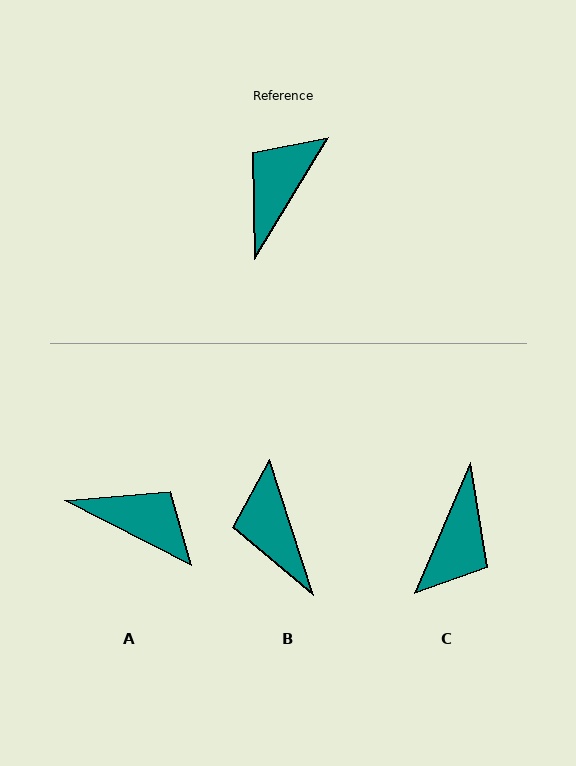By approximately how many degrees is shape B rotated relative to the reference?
Approximately 49 degrees counter-clockwise.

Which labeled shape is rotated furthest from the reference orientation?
C, about 172 degrees away.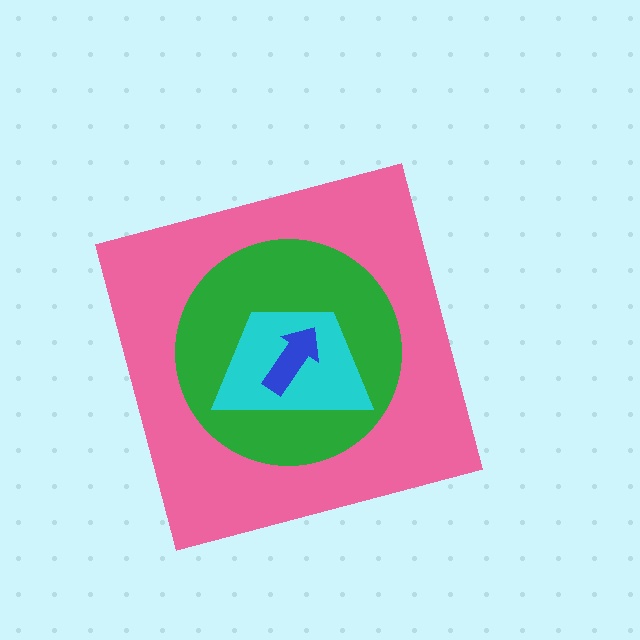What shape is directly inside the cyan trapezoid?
The blue arrow.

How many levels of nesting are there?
4.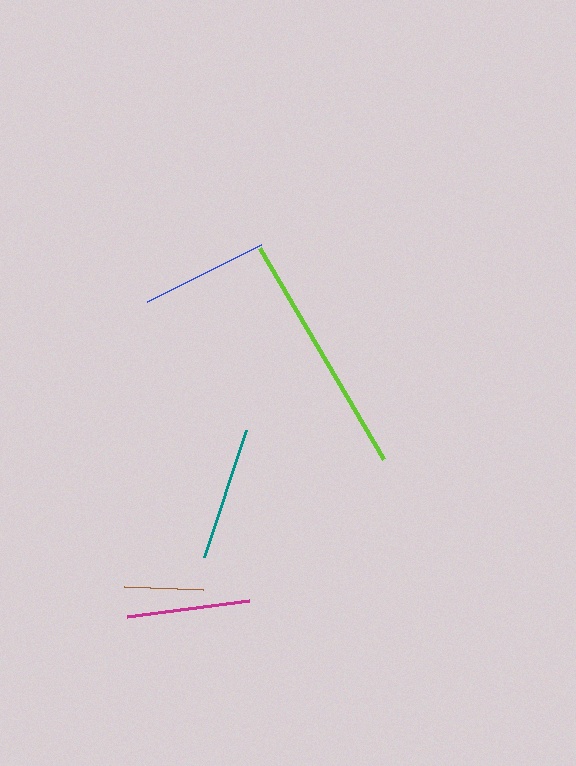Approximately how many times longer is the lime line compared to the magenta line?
The lime line is approximately 2.0 times the length of the magenta line.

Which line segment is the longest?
The lime line is the longest at approximately 244 pixels.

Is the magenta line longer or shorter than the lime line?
The lime line is longer than the magenta line.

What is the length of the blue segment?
The blue segment is approximately 128 pixels long.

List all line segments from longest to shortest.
From longest to shortest: lime, teal, blue, magenta, brown.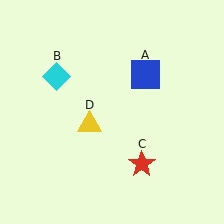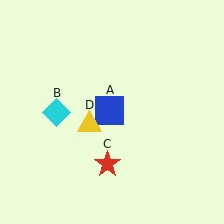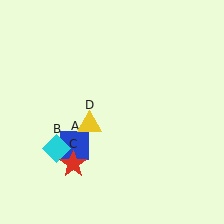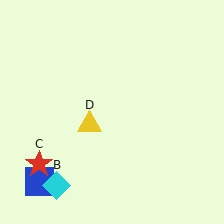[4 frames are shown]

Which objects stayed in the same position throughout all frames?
Yellow triangle (object D) remained stationary.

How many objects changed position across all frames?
3 objects changed position: blue square (object A), cyan diamond (object B), red star (object C).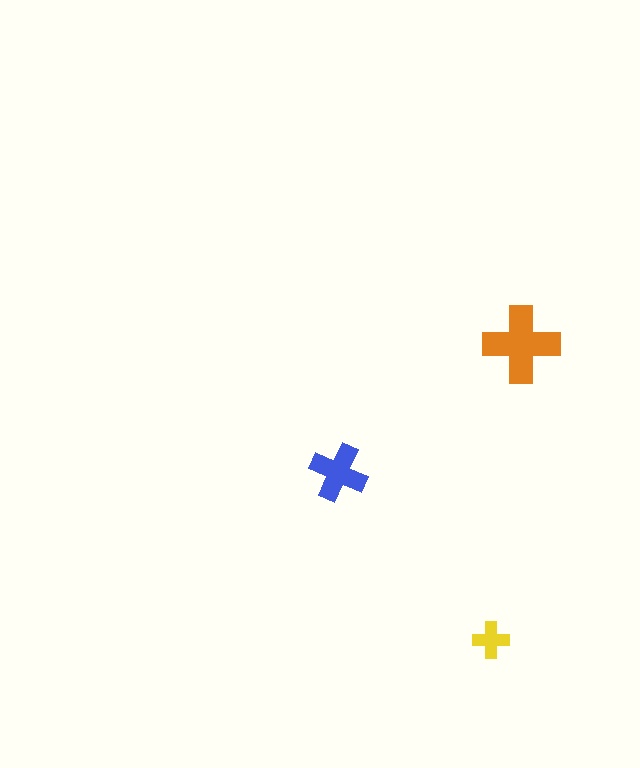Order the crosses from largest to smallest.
the orange one, the blue one, the yellow one.